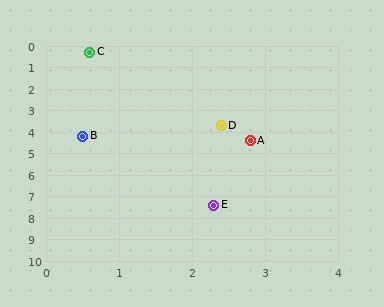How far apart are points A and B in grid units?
Points A and B are about 2.3 grid units apart.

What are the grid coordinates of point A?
Point A is at approximately (2.8, 4.4).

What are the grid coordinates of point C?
Point C is at approximately (0.6, 0.3).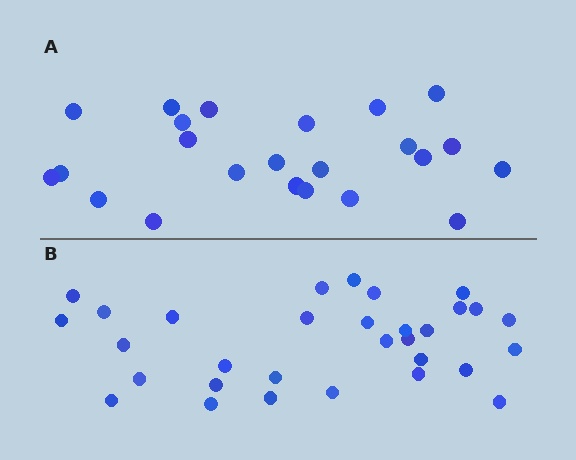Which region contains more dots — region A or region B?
Region B (the bottom region) has more dots.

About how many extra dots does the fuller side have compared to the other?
Region B has roughly 8 or so more dots than region A.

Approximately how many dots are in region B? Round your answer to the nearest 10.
About 30 dots. (The exact count is 31, which rounds to 30.)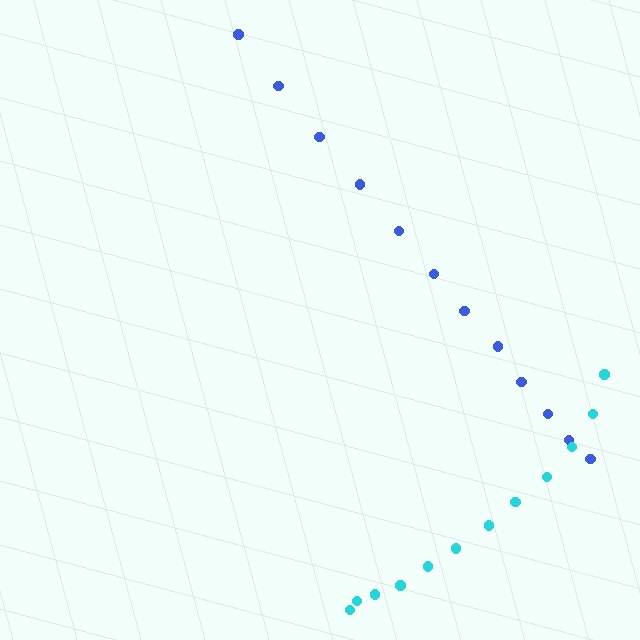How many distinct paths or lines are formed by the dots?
There are 2 distinct paths.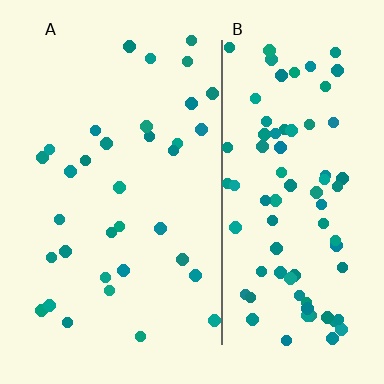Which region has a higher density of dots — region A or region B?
B (the right).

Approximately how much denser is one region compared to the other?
Approximately 2.5× — region B over region A.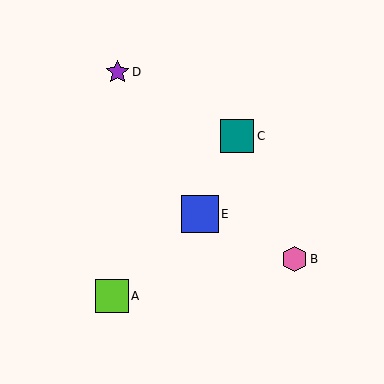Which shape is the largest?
The blue square (labeled E) is the largest.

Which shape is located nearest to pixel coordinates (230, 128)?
The teal square (labeled C) at (237, 136) is nearest to that location.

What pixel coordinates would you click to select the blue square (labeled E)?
Click at (200, 214) to select the blue square E.